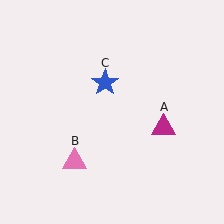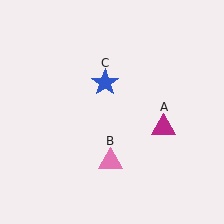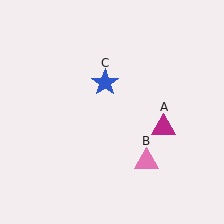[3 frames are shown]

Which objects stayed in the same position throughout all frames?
Magenta triangle (object A) and blue star (object C) remained stationary.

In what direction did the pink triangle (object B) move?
The pink triangle (object B) moved right.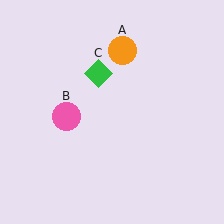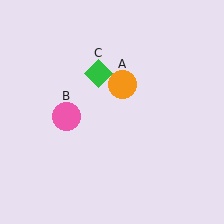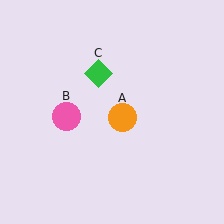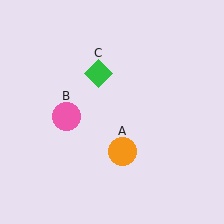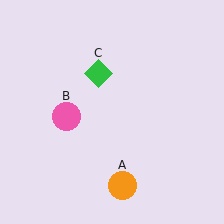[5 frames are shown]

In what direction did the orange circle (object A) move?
The orange circle (object A) moved down.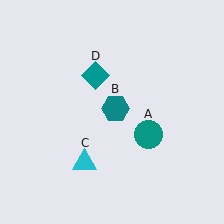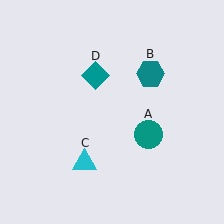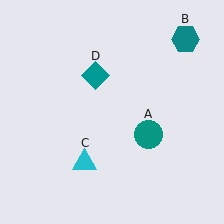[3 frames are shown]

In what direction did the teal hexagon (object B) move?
The teal hexagon (object B) moved up and to the right.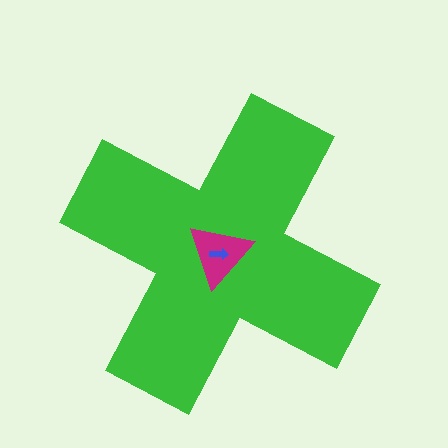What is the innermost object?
The blue arrow.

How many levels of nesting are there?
3.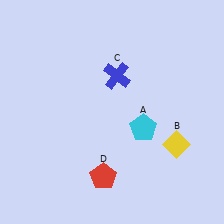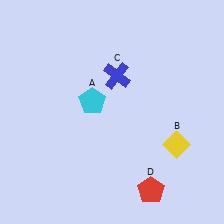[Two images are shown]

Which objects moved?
The objects that moved are: the cyan pentagon (A), the red pentagon (D).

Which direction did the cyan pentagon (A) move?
The cyan pentagon (A) moved left.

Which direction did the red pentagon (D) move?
The red pentagon (D) moved right.